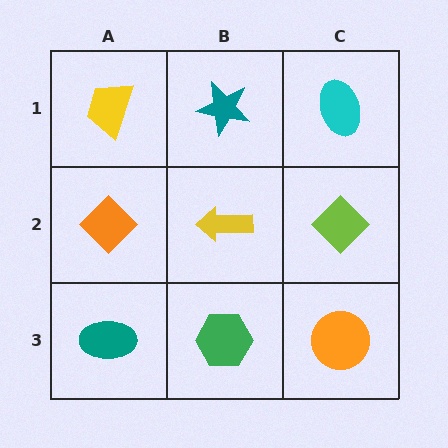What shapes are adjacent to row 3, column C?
A lime diamond (row 2, column C), a green hexagon (row 3, column B).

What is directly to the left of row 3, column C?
A green hexagon.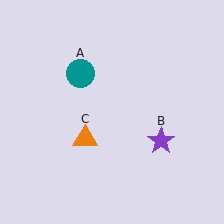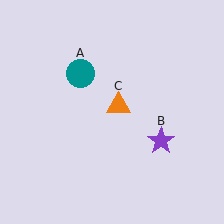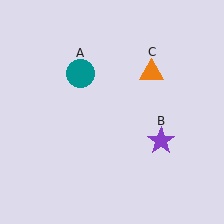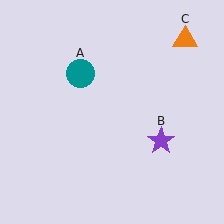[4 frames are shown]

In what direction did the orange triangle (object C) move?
The orange triangle (object C) moved up and to the right.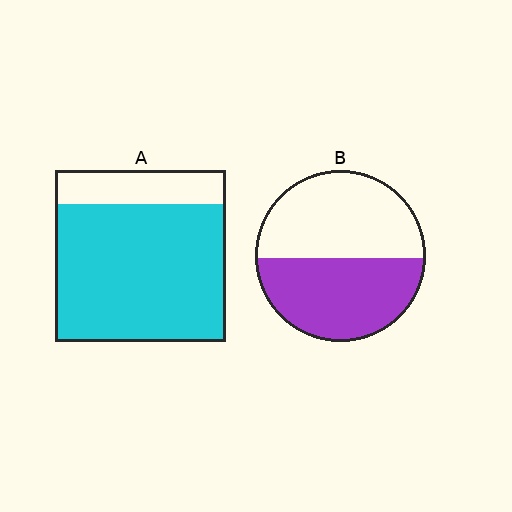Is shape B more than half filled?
Roughly half.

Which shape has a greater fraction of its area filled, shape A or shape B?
Shape A.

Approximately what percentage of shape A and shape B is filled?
A is approximately 80% and B is approximately 50%.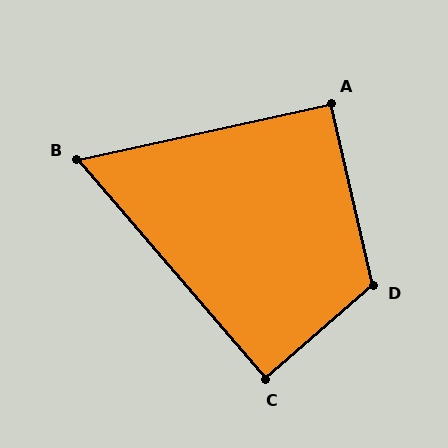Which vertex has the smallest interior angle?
B, at approximately 62 degrees.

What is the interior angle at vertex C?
Approximately 89 degrees (approximately right).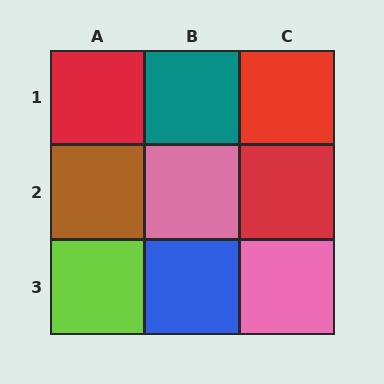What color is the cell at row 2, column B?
Pink.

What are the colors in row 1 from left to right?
Red, teal, red.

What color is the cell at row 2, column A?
Brown.